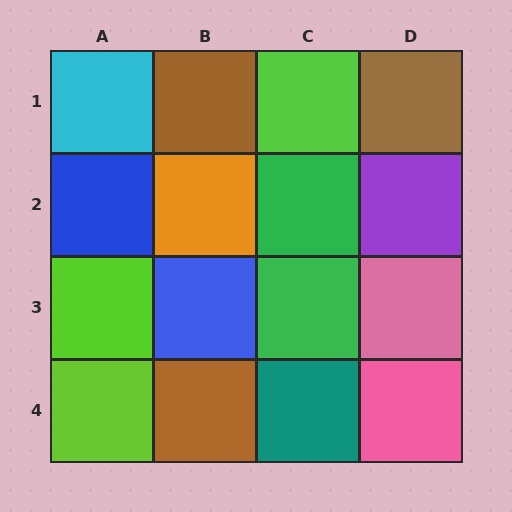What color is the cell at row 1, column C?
Lime.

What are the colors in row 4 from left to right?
Lime, brown, teal, pink.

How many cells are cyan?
1 cell is cyan.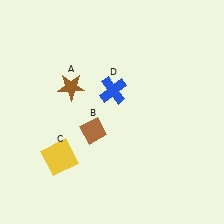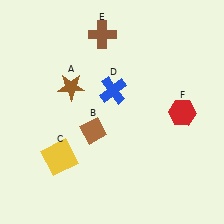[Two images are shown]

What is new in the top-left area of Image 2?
A brown cross (E) was added in the top-left area of Image 2.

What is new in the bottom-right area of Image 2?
A red hexagon (F) was added in the bottom-right area of Image 2.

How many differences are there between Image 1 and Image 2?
There are 2 differences between the two images.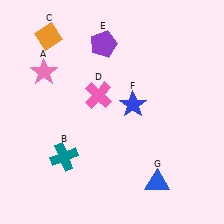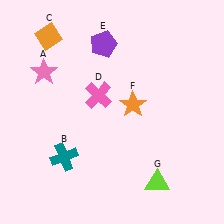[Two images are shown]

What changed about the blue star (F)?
In Image 1, F is blue. In Image 2, it changed to orange.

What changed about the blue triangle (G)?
In Image 1, G is blue. In Image 2, it changed to lime.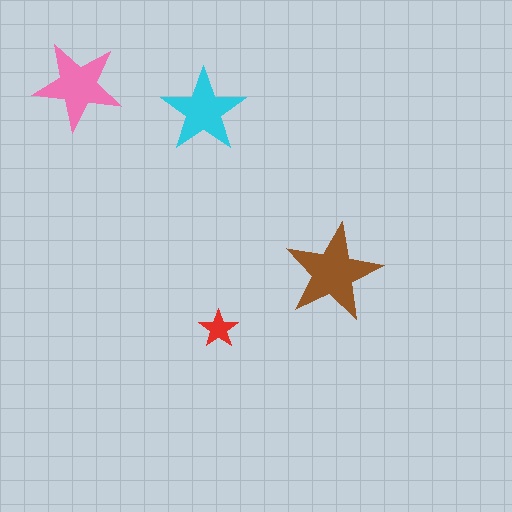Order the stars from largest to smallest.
the brown one, the pink one, the cyan one, the red one.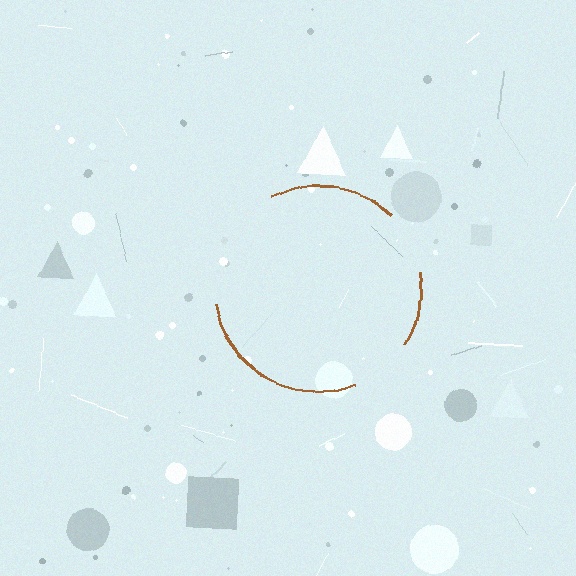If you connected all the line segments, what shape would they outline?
They would outline a circle.